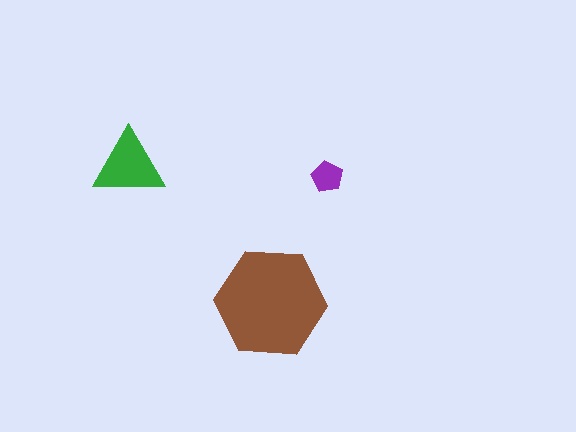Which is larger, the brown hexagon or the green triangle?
The brown hexagon.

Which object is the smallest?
The purple pentagon.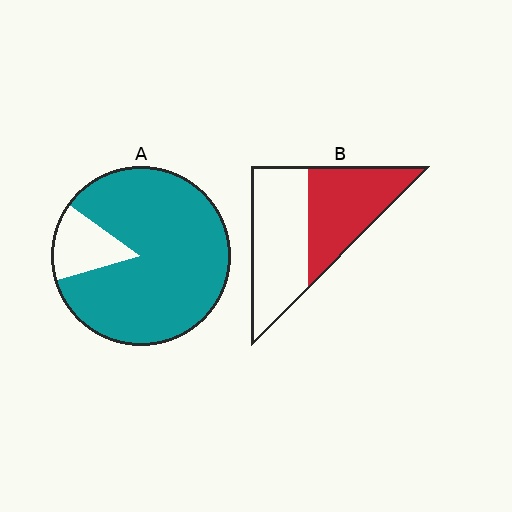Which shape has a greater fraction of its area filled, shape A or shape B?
Shape A.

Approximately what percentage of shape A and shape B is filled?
A is approximately 85% and B is approximately 45%.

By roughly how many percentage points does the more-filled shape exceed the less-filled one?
By roughly 40 percentage points (A over B).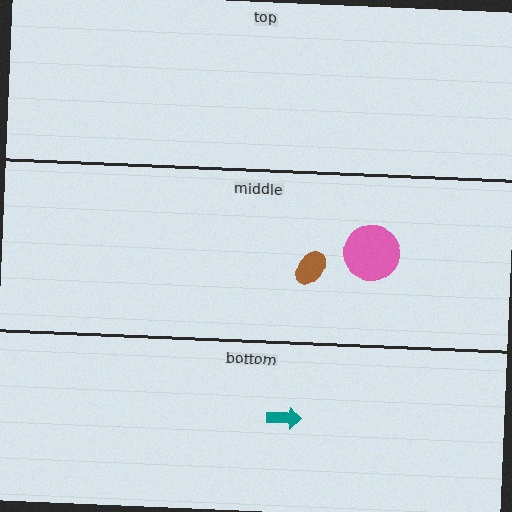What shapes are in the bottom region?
The teal arrow.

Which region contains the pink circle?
The middle region.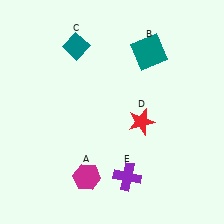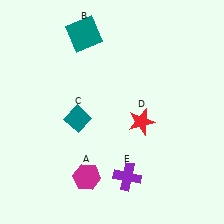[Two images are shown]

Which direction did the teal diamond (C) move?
The teal diamond (C) moved down.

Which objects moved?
The objects that moved are: the teal square (B), the teal diamond (C).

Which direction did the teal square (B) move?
The teal square (B) moved left.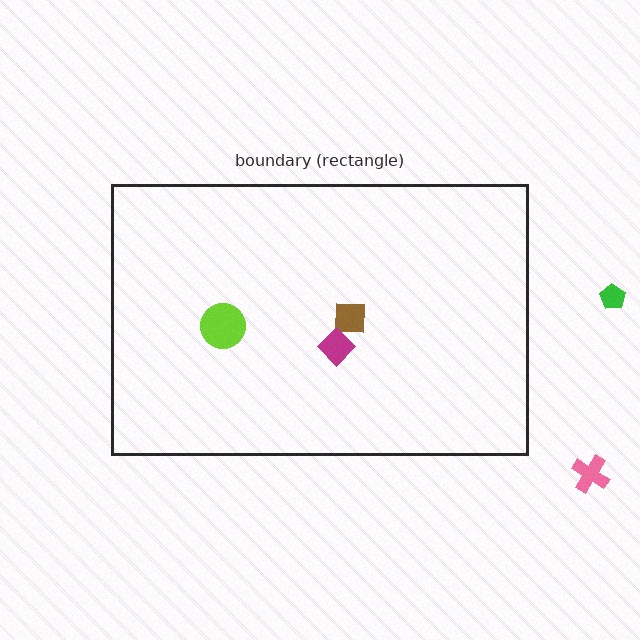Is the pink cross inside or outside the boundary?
Outside.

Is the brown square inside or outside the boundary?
Inside.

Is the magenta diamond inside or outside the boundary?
Inside.